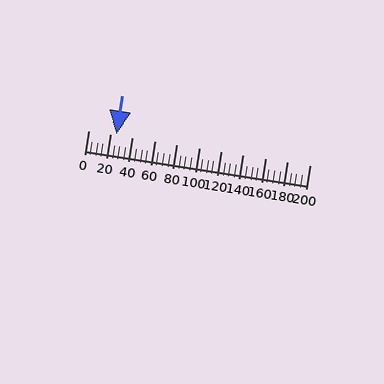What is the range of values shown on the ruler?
The ruler shows values from 0 to 200.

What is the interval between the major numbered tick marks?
The major tick marks are spaced 20 units apart.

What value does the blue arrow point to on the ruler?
The blue arrow points to approximately 25.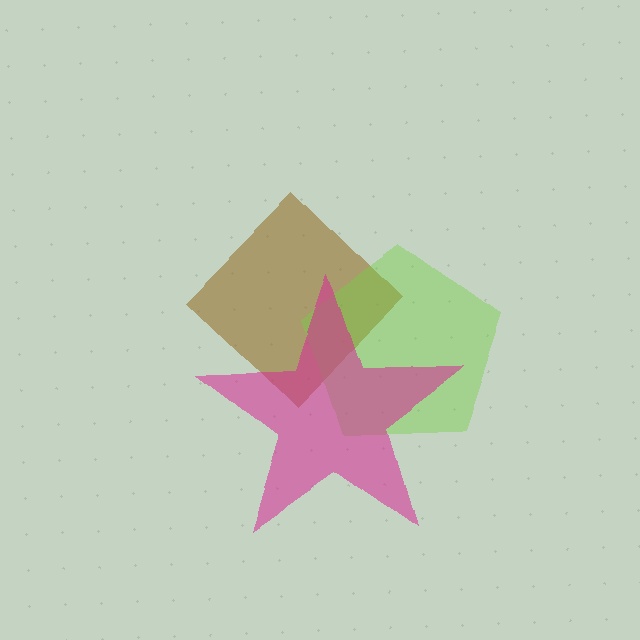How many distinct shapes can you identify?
There are 3 distinct shapes: a brown diamond, a lime pentagon, a magenta star.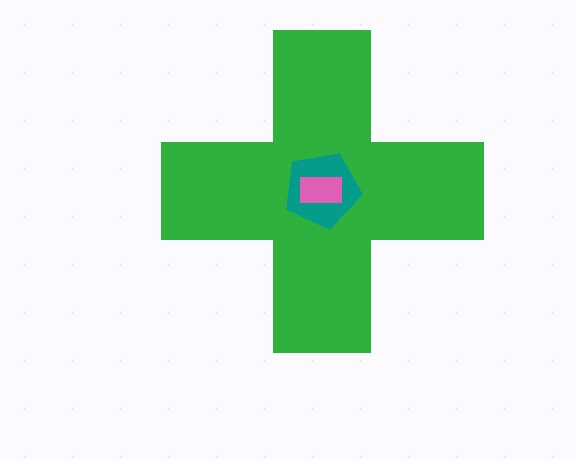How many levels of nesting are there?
3.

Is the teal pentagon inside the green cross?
Yes.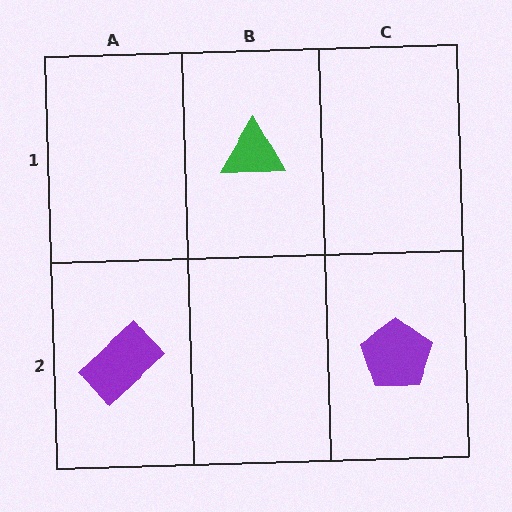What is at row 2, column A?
A purple rectangle.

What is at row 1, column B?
A green triangle.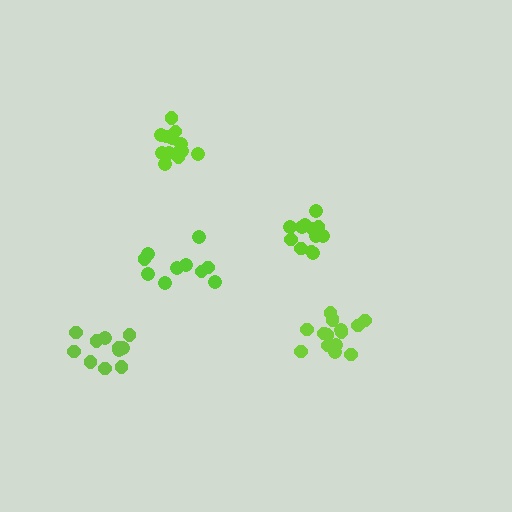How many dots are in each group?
Group 1: 14 dots, Group 2: 12 dots, Group 3: 15 dots, Group 4: 10 dots, Group 5: 11 dots (62 total).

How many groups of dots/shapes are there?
There are 5 groups.